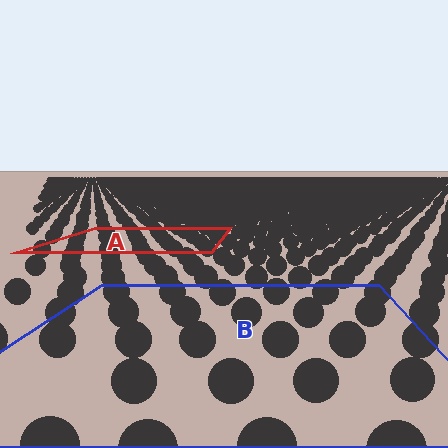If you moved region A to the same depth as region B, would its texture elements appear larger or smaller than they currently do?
They would appear larger. At a closer depth, the same texture elements are projected at a bigger on-screen size.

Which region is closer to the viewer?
Region B is closer. The texture elements there are larger and more spread out.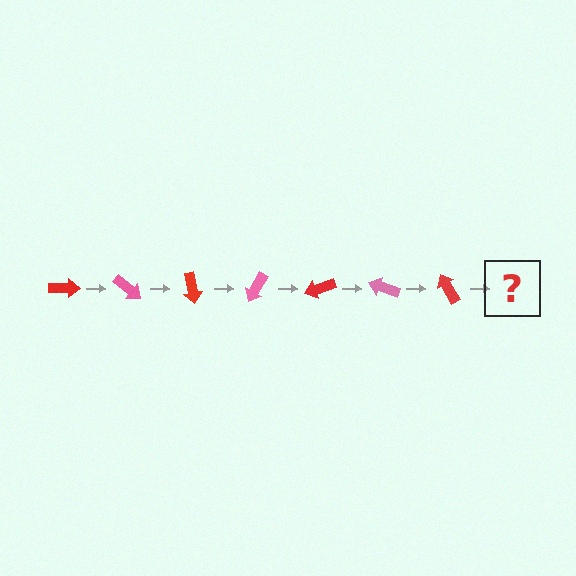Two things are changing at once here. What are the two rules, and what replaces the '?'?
The two rules are that it rotates 40 degrees each step and the color cycles through red and pink. The '?' should be a pink arrow, rotated 280 degrees from the start.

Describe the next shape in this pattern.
It should be a pink arrow, rotated 280 degrees from the start.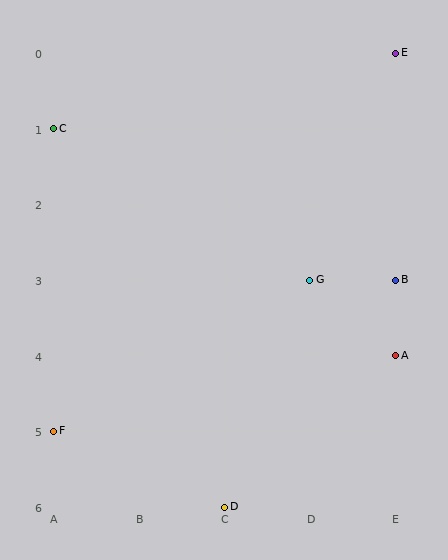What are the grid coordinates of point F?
Point F is at grid coordinates (A, 5).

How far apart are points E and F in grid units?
Points E and F are 4 columns and 5 rows apart (about 6.4 grid units diagonally).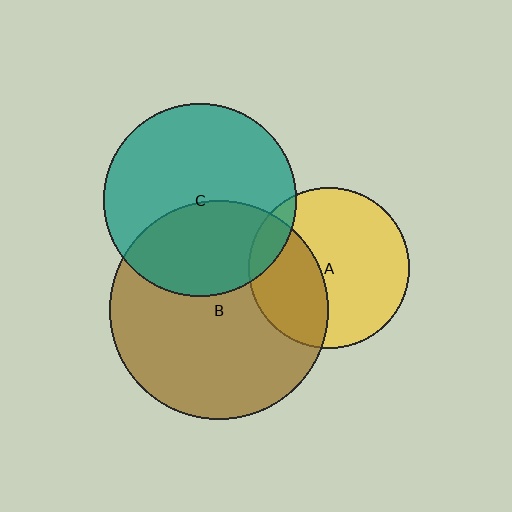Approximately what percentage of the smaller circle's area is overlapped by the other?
Approximately 10%.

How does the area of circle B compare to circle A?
Approximately 1.9 times.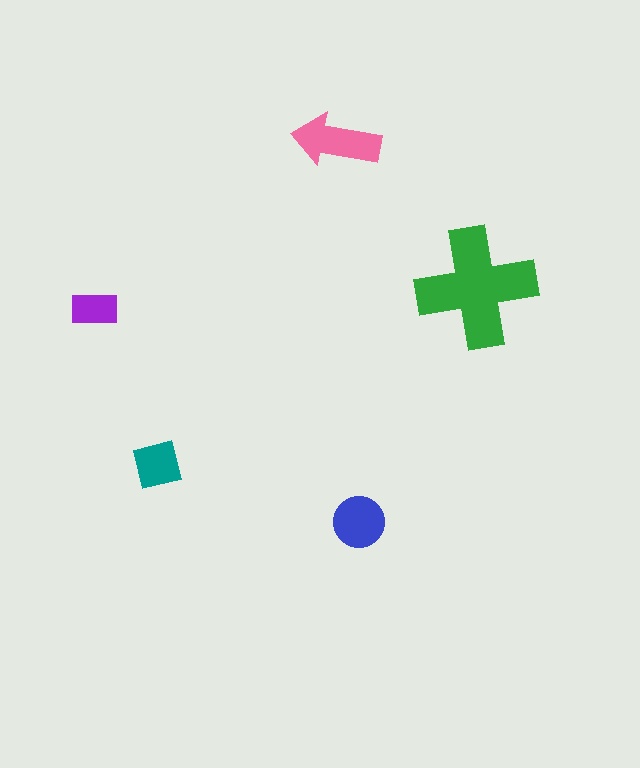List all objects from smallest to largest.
The purple rectangle, the teal square, the blue circle, the pink arrow, the green cross.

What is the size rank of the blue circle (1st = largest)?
3rd.